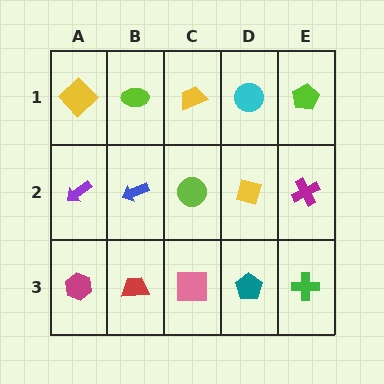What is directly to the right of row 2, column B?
A lime circle.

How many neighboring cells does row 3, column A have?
2.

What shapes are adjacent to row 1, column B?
A blue arrow (row 2, column B), a yellow diamond (row 1, column A), a yellow trapezoid (row 1, column C).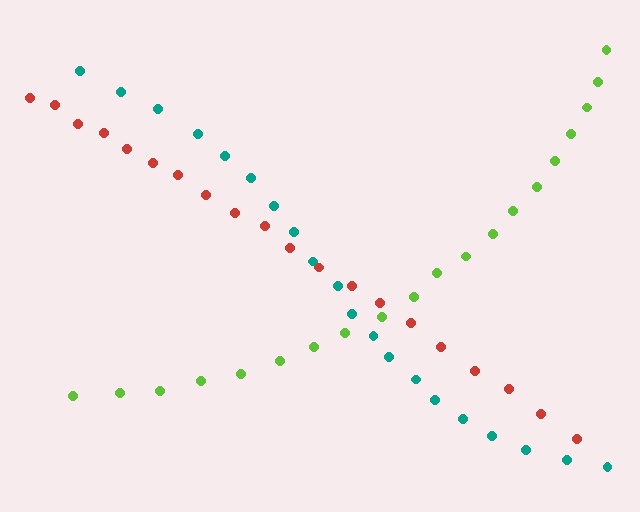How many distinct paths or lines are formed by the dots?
There are 3 distinct paths.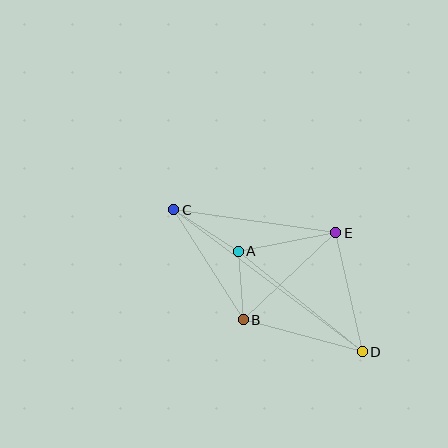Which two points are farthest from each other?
Points C and D are farthest from each other.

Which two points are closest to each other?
Points A and B are closest to each other.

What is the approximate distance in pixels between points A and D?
The distance between A and D is approximately 160 pixels.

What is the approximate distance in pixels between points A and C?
The distance between A and C is approximately 77 pixels.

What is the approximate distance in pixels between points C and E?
The distance between C and E is approximately 164 pixels.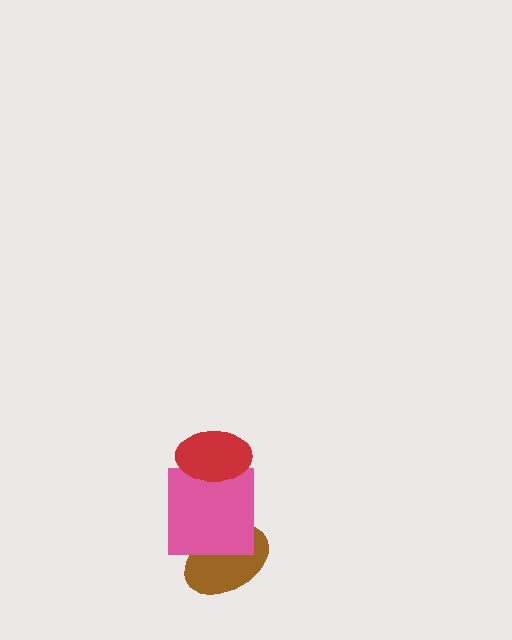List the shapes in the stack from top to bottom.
From top to bottom: the red ellipse, the pink square, the brown ellipse.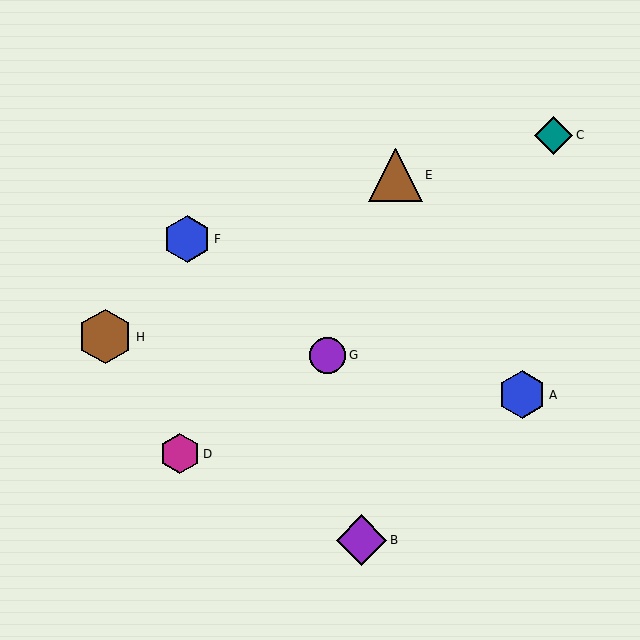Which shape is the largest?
The brown hexagon (labeled H) is the largest.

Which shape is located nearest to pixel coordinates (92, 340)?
The brown hexagon (labeled H) at (105, 337) is nearest to that location.